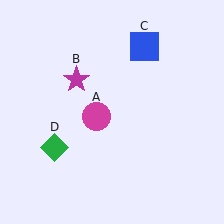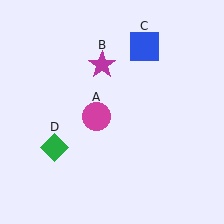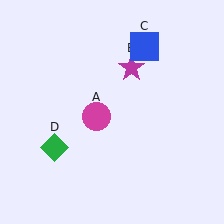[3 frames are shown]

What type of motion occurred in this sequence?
The magenta star (object B) rotated clockwise around the center of the scene.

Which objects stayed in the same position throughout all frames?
Magenta circle (object A) and blue square (object C) and green diamond (object D) remained stationary.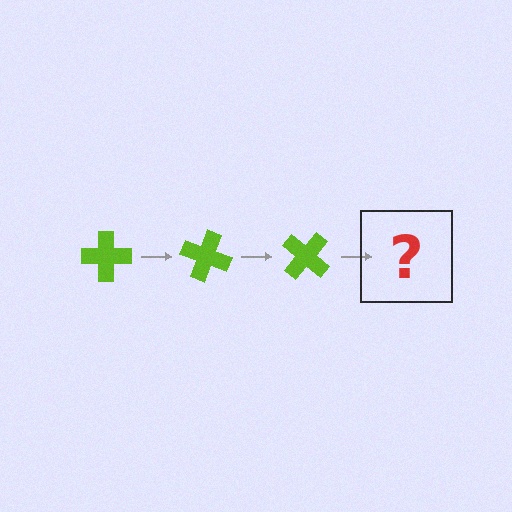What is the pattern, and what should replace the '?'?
The pattern is that the cross rotates 20 degrees each step. The '?' should be a lime cross rotated 60 degrees.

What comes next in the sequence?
The next element should be a lime cross rotated 60 degrees.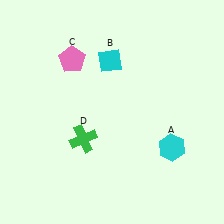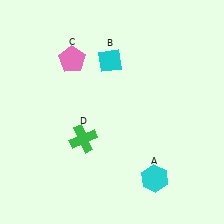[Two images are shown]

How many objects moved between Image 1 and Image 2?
1 object moved between the two images.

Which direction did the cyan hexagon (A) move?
The cyan hexagon (A) moved down.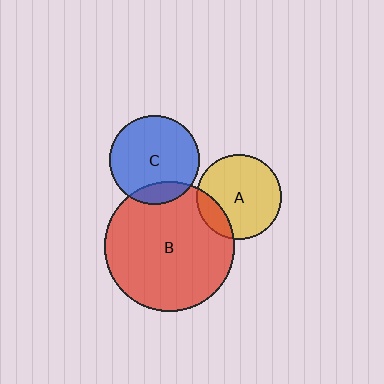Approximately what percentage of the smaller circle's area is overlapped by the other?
Approximately 15%.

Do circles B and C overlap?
Yes.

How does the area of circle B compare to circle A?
Approximately 2.3 times.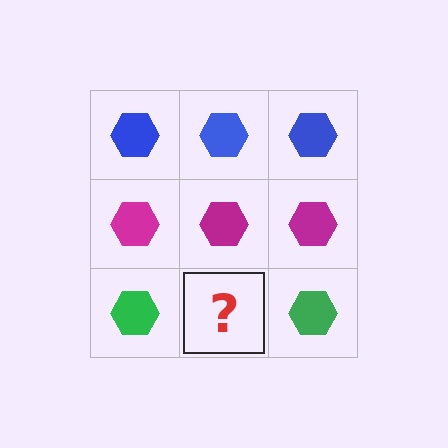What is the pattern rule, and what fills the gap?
The rule is that each row has a consistent color. The gap should be filled with a green hexagon.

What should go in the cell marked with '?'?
The missing cell should contain a green hexagon.